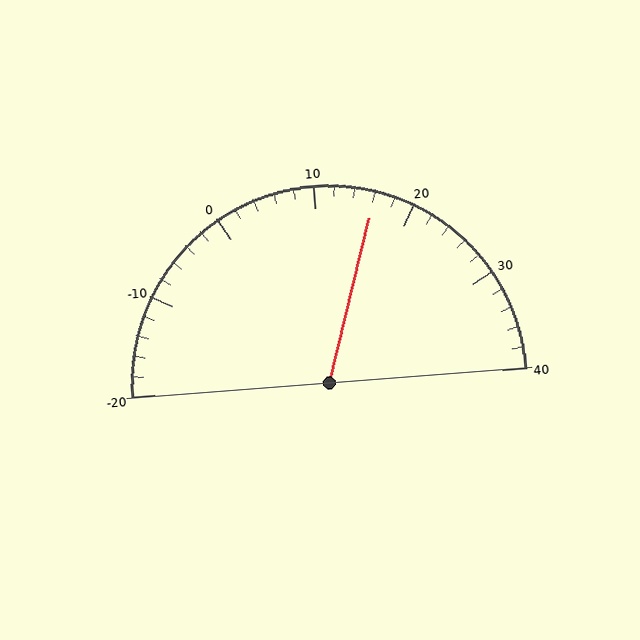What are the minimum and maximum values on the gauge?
The gauge ranges from -20 to 40.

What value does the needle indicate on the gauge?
The needle indicates approximately 16.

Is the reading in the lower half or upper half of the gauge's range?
The reading is in the upper half of the range (-20 to 40).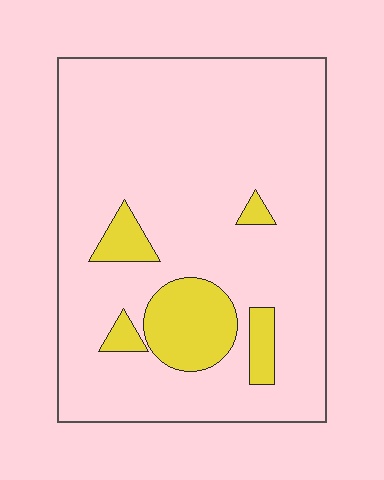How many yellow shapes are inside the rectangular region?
5.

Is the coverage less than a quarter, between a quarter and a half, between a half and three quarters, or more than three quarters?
Less than a quarter.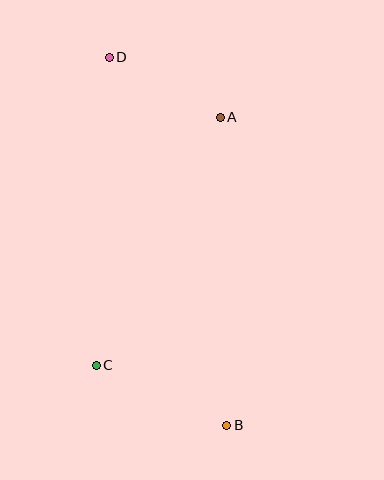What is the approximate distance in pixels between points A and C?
The distance between A and C is approximately 277 pixels.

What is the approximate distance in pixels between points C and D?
The distance between C and D is approximately 308 pixels.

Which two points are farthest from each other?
Points B and D are farthest from each other.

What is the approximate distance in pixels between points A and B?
The distance between A and B is approximately 308 pixels.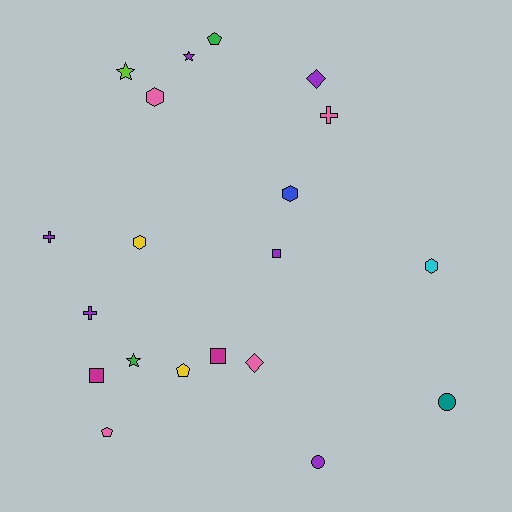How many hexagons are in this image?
There are 4 hexagons.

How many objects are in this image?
There are 20 objects.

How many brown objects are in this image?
There are no brown objects.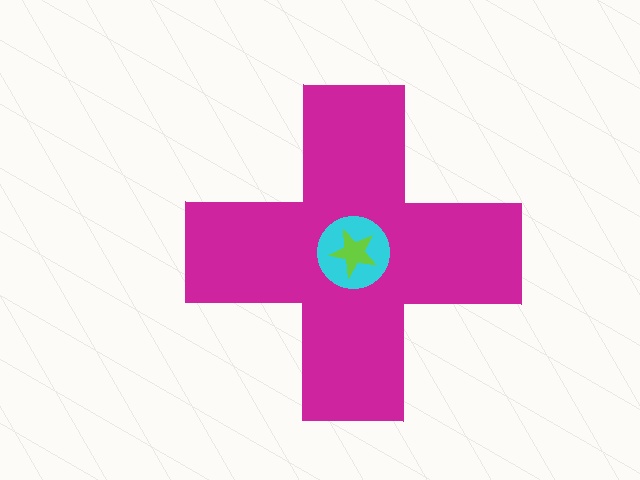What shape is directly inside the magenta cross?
The cyan circle.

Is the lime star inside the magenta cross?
Yes.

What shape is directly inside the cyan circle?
The lime star.